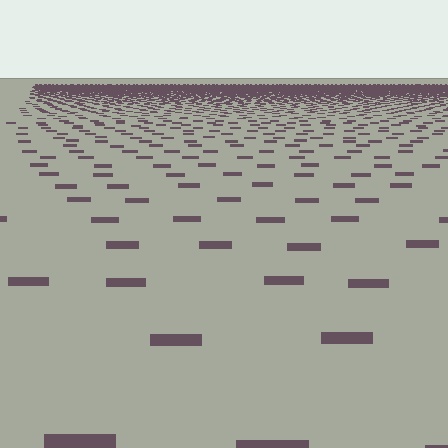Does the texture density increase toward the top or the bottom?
Density increases toward the top.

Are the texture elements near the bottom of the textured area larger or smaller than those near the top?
Larger. Near the bottom, elements are closer to the viewer and appear at a bigger on-screen size.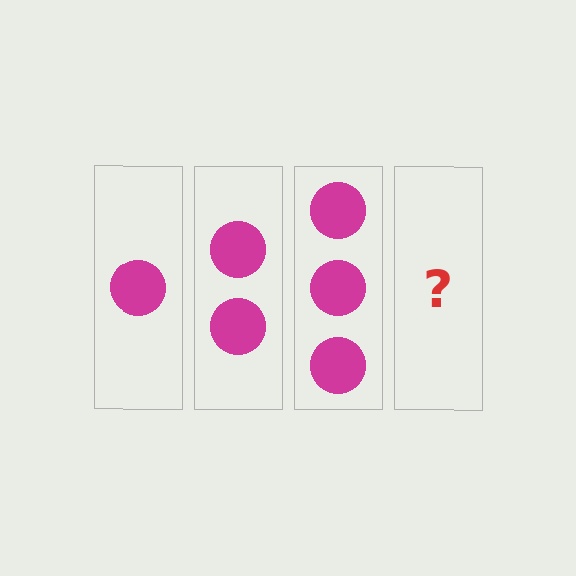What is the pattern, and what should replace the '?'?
The pattern is that each step adds one more circle. The '?' should be 4 circles.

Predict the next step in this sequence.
The next step is 4 circles.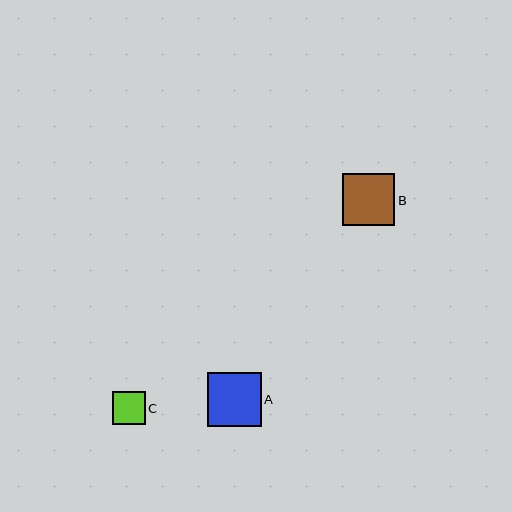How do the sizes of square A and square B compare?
Square A and square B are approximately the same size.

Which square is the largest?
Square A is the largest with a size of approximately 54 pixels.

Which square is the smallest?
Square C is the smallest with a size of approximately 33 pixels.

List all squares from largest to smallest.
From largest to smallest: A, B, C.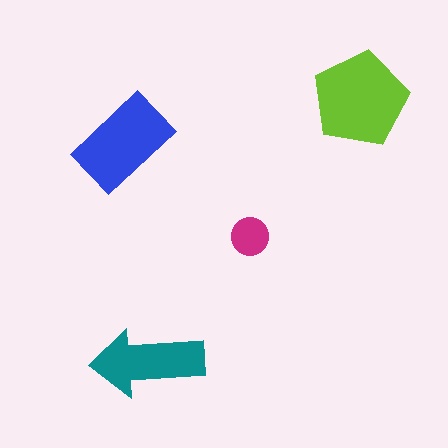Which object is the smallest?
The magenta circle.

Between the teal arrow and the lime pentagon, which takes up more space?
The lime pentagon.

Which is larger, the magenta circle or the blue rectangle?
The blue rectangle.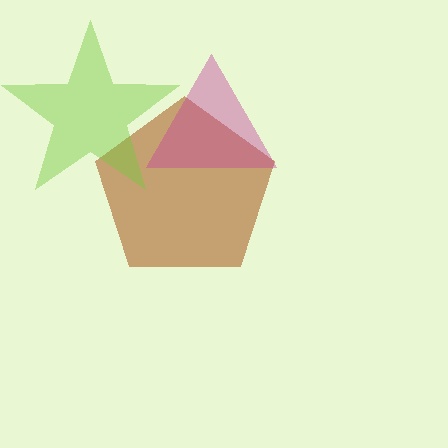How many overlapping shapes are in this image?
There are 3 overlapping shapes in the image.